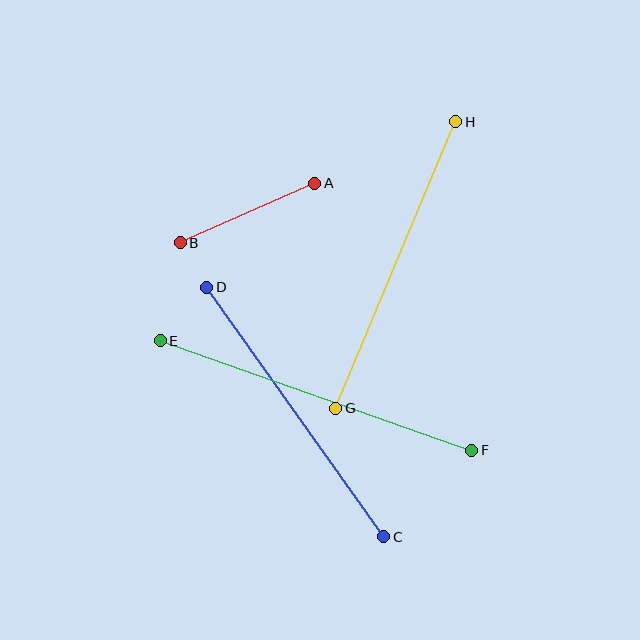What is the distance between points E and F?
The distance is approximately 330 pixels.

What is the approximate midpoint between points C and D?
The midpoint is at approximately (295, 412) pixels.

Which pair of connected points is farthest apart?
Points E and F are farthest apart.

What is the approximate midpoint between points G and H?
The midpoint is at approximately (396, 265) pixels.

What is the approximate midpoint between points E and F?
The midpoint is at approximately (316, 395) pixels.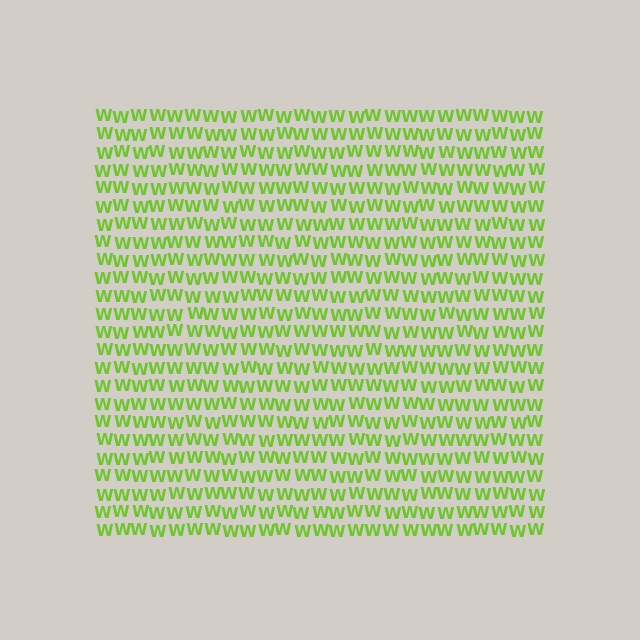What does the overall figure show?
The overall figure shows a square.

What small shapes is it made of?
It is made of small letter W's.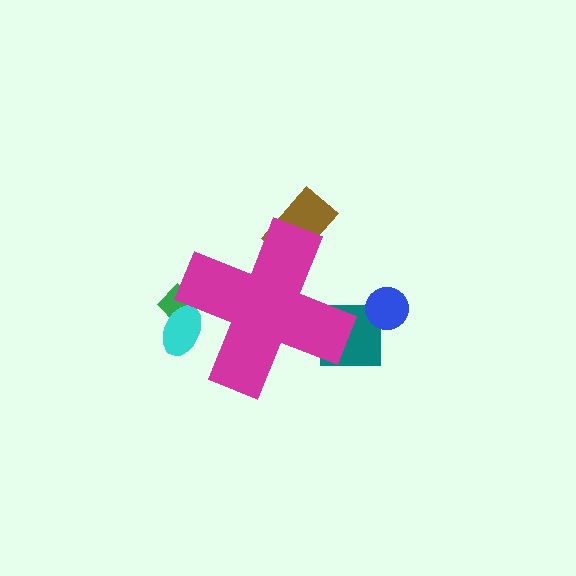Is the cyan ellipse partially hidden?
Yes, the cyan ellipse is partially hidden behind the magenta cross.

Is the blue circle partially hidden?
No, the blue circle is fully visible.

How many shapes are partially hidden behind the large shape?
4 shapes are partially hidden.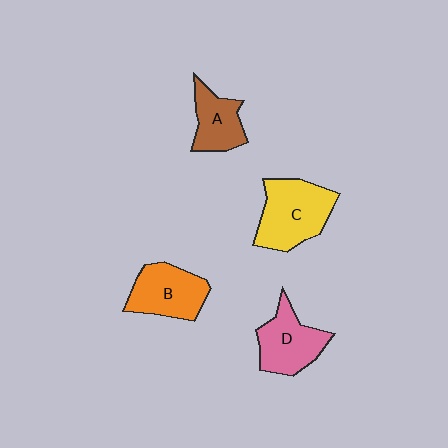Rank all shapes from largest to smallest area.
From largest to smallest: C (yellow), B (orange), D (pink), A (brown).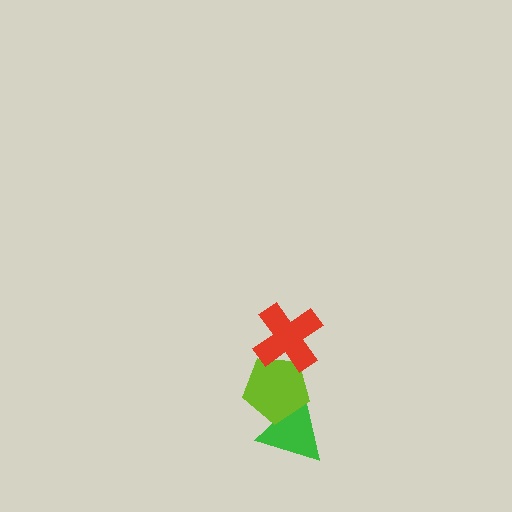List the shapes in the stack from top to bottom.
From top to bottom: the red cross, the lime pentagon, the green triangle.